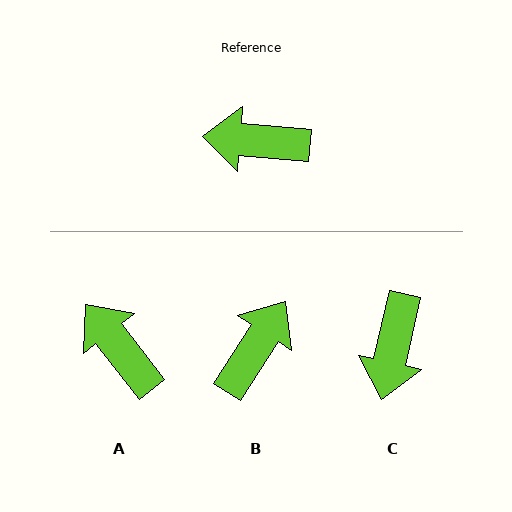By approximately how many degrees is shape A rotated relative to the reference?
Approximately 47 degrees clockwise.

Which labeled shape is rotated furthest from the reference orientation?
B, about 118 degrees away.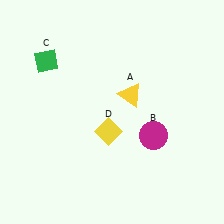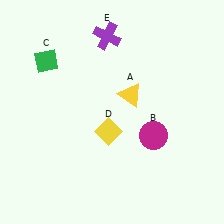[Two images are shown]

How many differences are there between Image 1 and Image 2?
There is 1 difference between the two images.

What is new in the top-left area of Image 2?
A purple cross (E) was added in the top-left area of Image 2.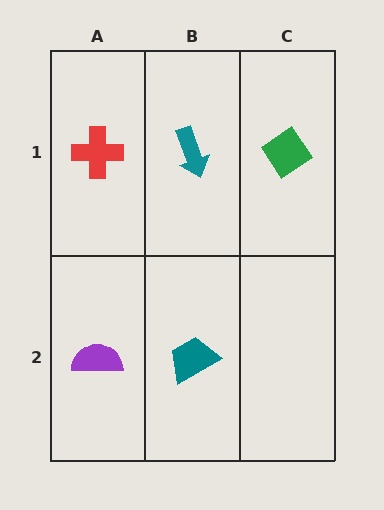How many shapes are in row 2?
2 shapes.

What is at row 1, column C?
A green diamond.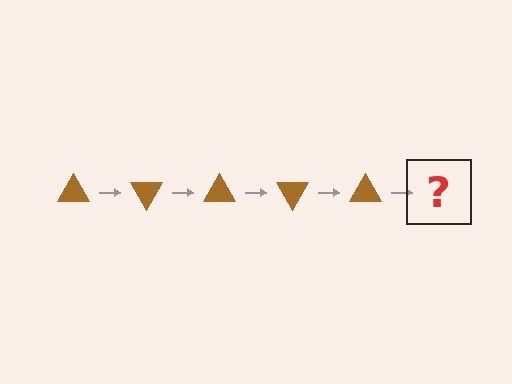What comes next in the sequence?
The next element should be a brown triangle rotated 300 degrees.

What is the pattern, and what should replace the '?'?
The pattern is that the triangle rotates 60 degrees each step. The '?' should be a brown triangle rotated 300 degrees.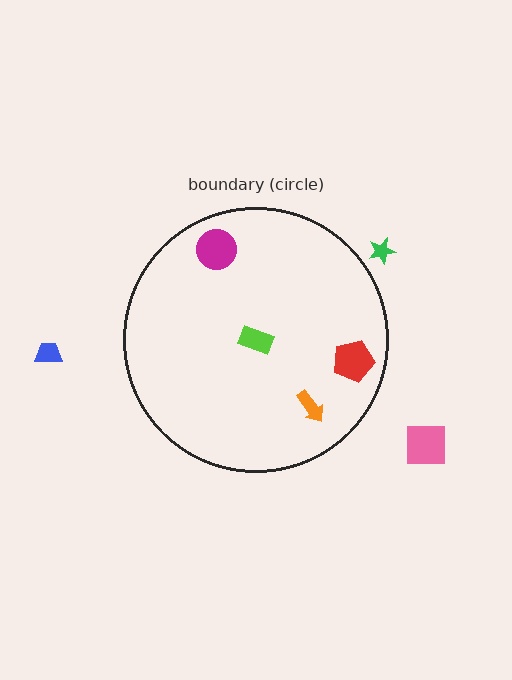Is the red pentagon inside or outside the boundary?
Inside.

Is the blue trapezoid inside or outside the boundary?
Outside.